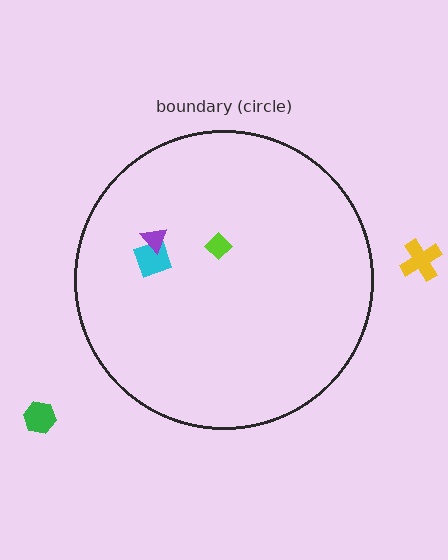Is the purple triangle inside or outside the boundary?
Inside.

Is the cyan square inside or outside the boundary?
Inside.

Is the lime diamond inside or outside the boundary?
Inside.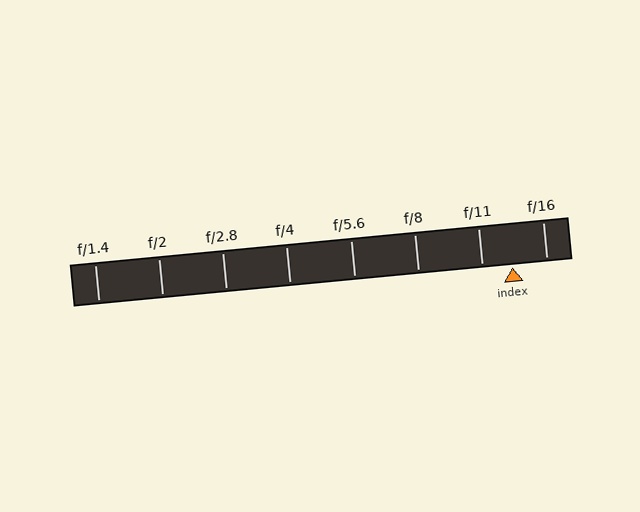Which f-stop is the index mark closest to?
The index mark is closest to f/11.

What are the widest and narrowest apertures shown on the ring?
The widest aperture shown is f/1.4 and the narrowest is f/16.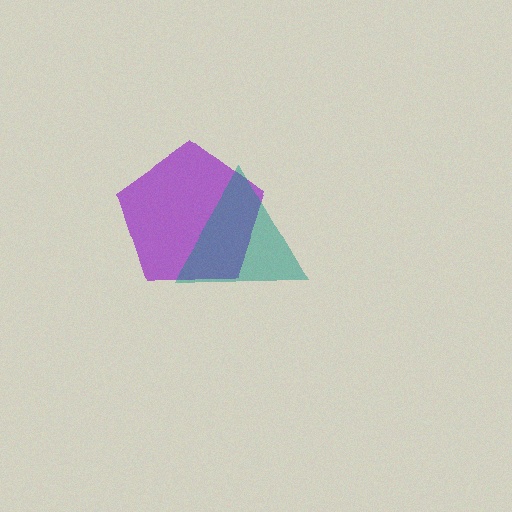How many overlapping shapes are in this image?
There are 2 overlapping shapes in the image.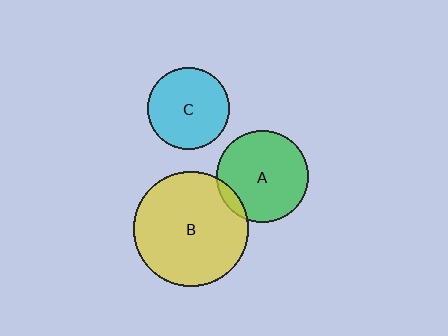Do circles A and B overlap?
Yes.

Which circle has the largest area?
Circle B (yellow).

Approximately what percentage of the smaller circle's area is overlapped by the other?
Approximately 10%.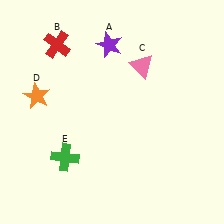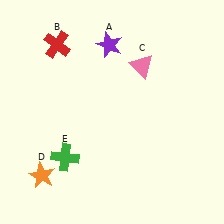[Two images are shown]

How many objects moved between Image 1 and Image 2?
1 object moved between the two images.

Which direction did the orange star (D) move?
The orange star (D) moved down.